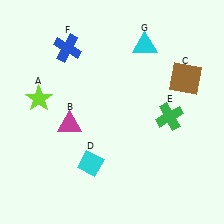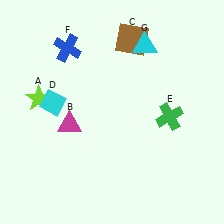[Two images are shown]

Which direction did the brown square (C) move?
The brown square (C) moved left.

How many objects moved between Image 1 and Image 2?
2 objects moved between the two images.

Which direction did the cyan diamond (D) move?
The cyan diamond (D) moved up.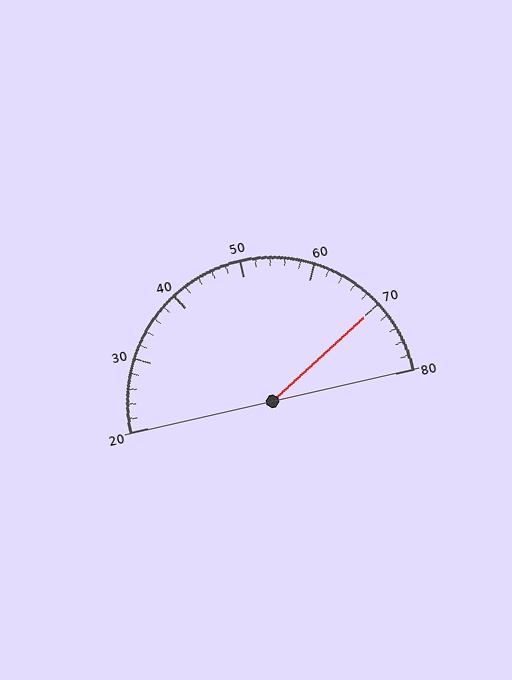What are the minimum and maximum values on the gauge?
The gauge ranges from 20 to 80.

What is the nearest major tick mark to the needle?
The nearest major tick mark is 70.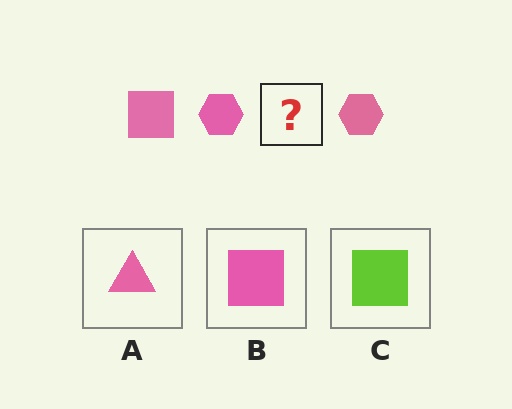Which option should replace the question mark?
Option B.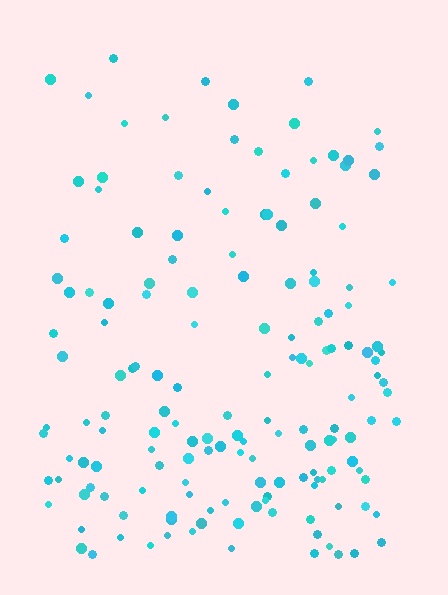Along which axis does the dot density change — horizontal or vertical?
Vertical.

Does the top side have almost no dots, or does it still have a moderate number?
Still a moderate number, just noticeably fewer than the bottom.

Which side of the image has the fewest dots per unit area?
The top.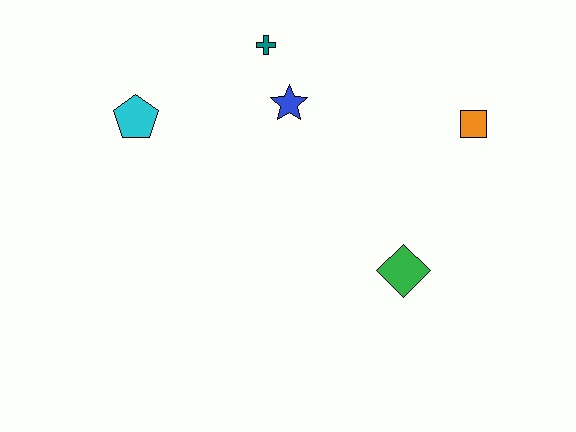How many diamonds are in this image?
There is 1 diamond.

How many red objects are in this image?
There are no red objects.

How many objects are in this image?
There are 5 objects.